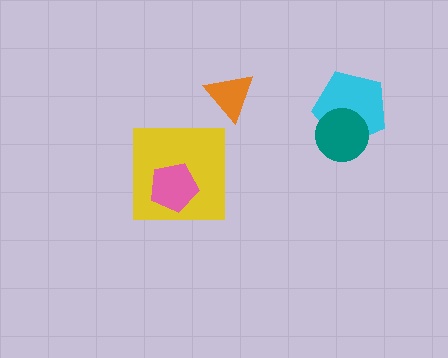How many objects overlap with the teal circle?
1 object overlaps with the teal circle.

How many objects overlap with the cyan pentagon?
1 object overlaps with the cyan pentagon.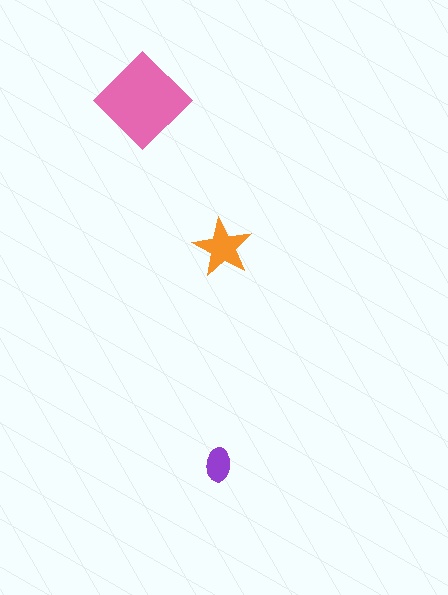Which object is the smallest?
The purple ellipse.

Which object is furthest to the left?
The pink diamond is leftmost.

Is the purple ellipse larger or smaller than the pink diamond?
Smaller.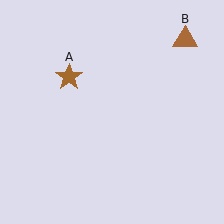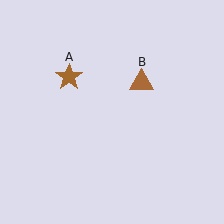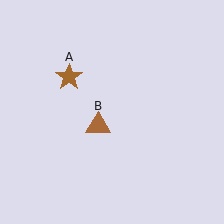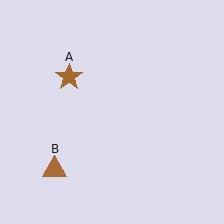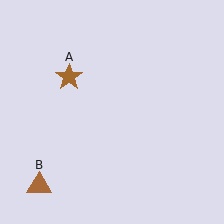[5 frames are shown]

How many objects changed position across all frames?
1 object changed position: brown triangle (object B).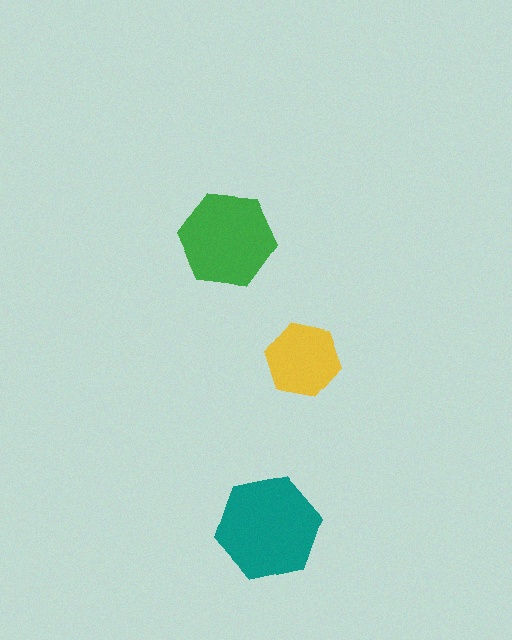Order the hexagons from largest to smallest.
the teal one, the green one, the yellow one.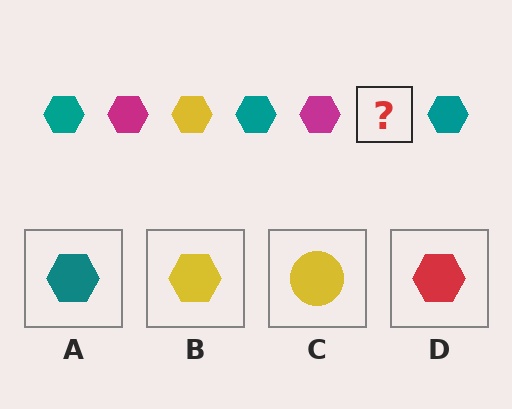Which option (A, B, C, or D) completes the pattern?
B.